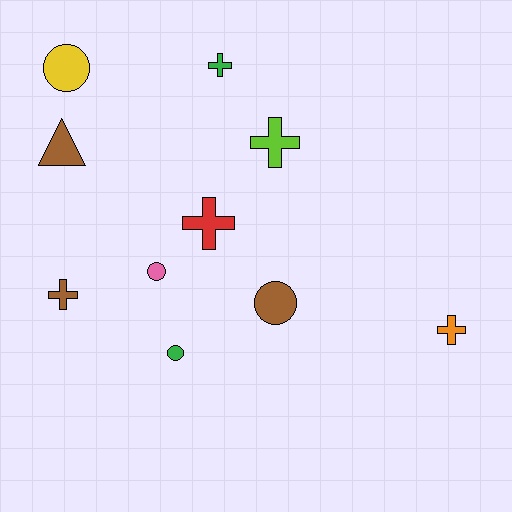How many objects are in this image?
There are 10 objects.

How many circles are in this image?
There are 4 circles.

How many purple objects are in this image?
There are no purple objects.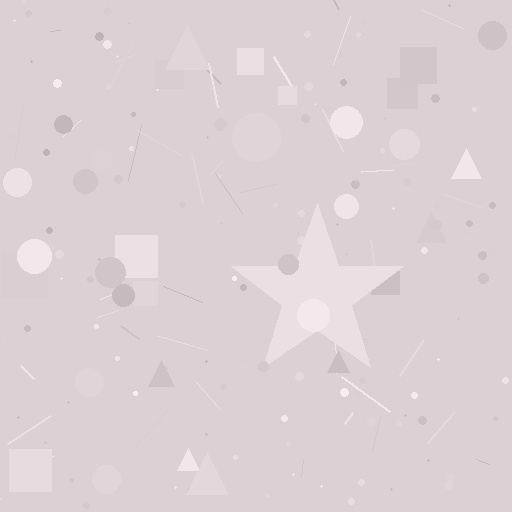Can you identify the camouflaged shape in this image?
The camouflaged shape is a star.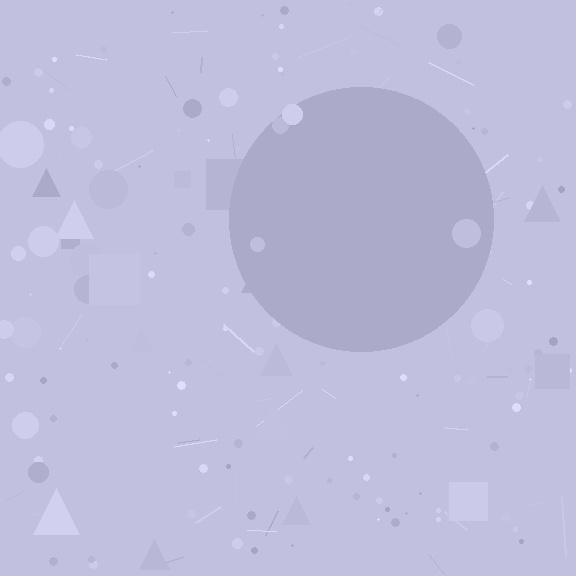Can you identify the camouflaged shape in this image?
The camouflaged shape is a circle.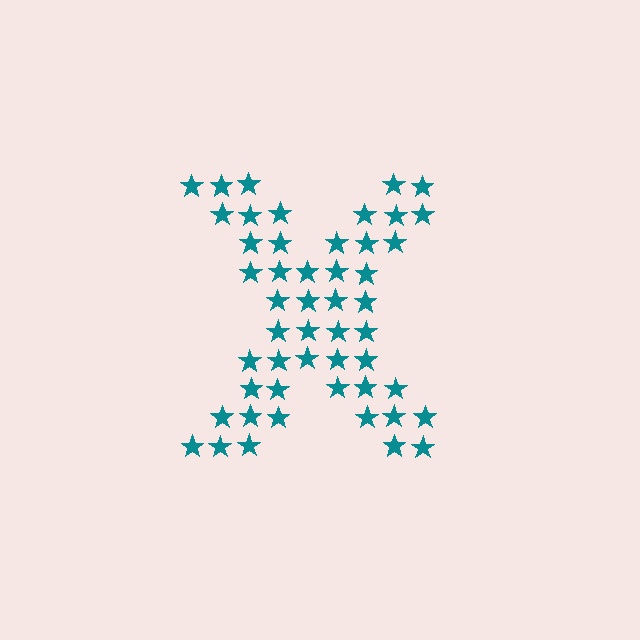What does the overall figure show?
The overall figure shows the letter X.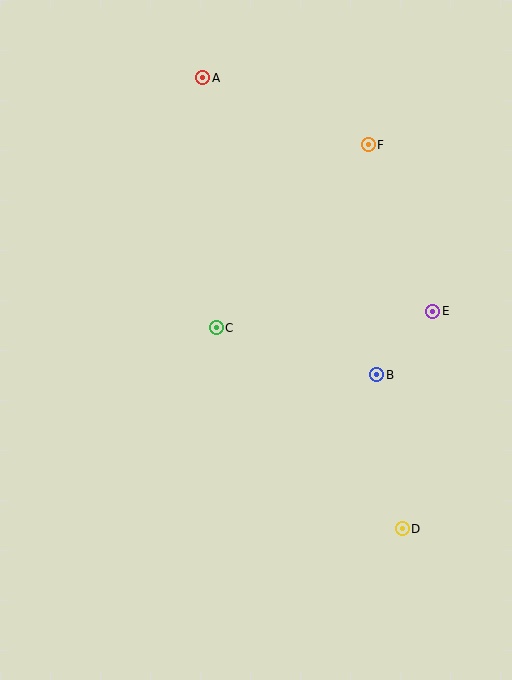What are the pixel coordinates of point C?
Point C is at (216, 328).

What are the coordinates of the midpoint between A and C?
The midpoint between A and C is at (210, 203).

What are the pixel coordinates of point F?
Point F is at (368, 145).